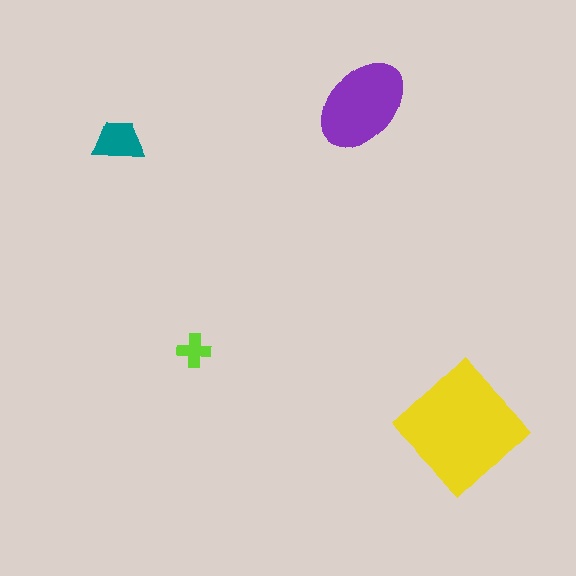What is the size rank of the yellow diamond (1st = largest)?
1st.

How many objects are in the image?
There are 4 objects in the image.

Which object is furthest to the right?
The yellow diamond is rightmost.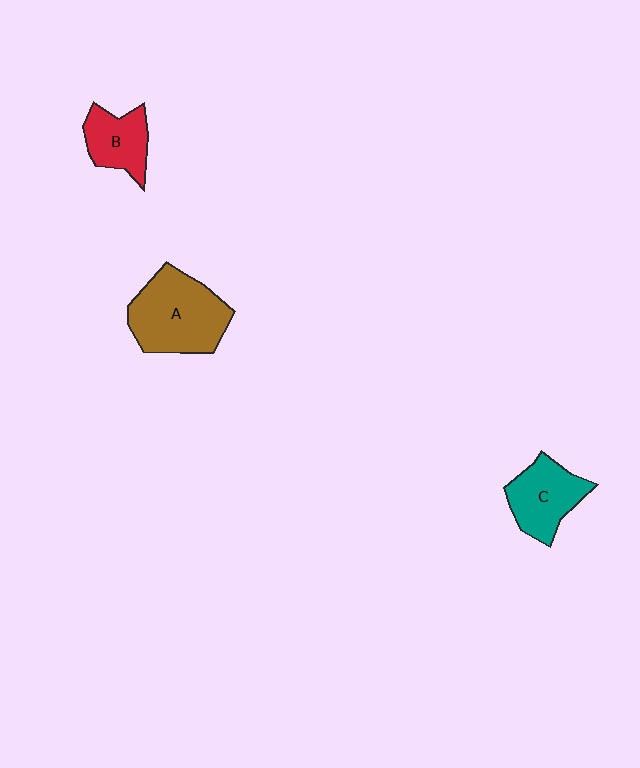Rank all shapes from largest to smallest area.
From largest to smallest: A (brown), C (teal), B (red).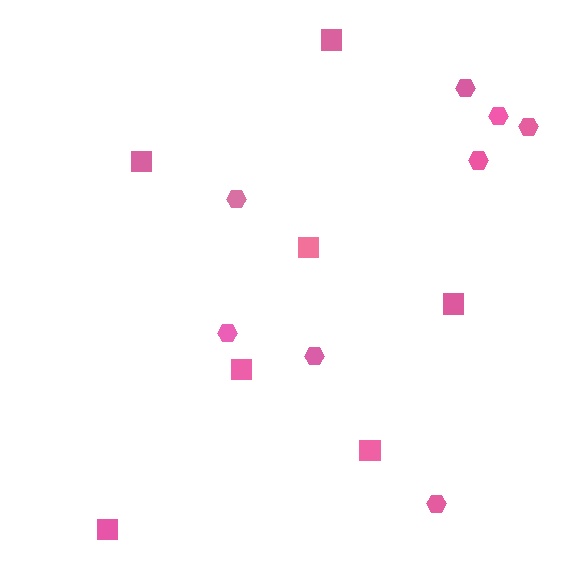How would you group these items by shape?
There are 2 groups: one group of hexagons (8) and one group of squares (7).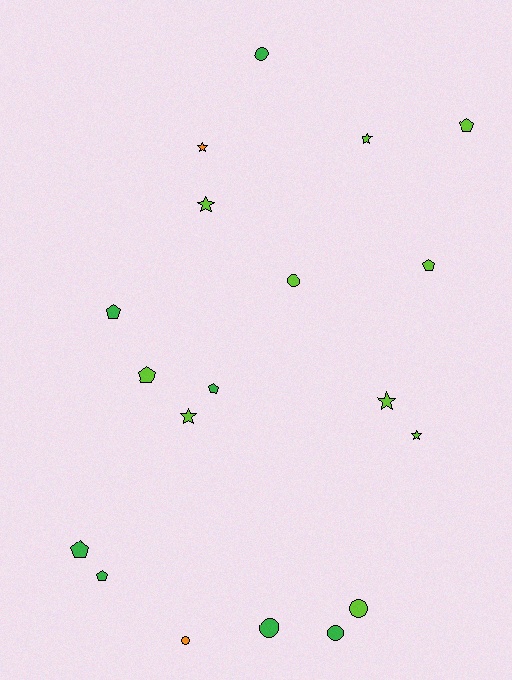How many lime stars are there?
There are 5 lime stars.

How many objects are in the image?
There are 19 objects.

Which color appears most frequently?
Lime, with 10 objects.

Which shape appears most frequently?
Pentagon, with 7 objects.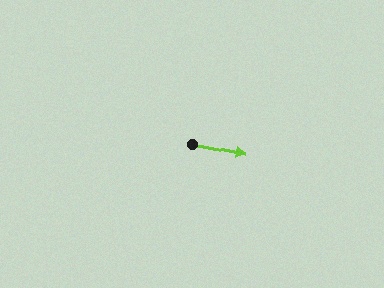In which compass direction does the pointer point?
East.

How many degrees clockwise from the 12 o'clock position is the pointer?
Approximately 101 degrees.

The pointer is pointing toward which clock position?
Roughly 3 o'clock.